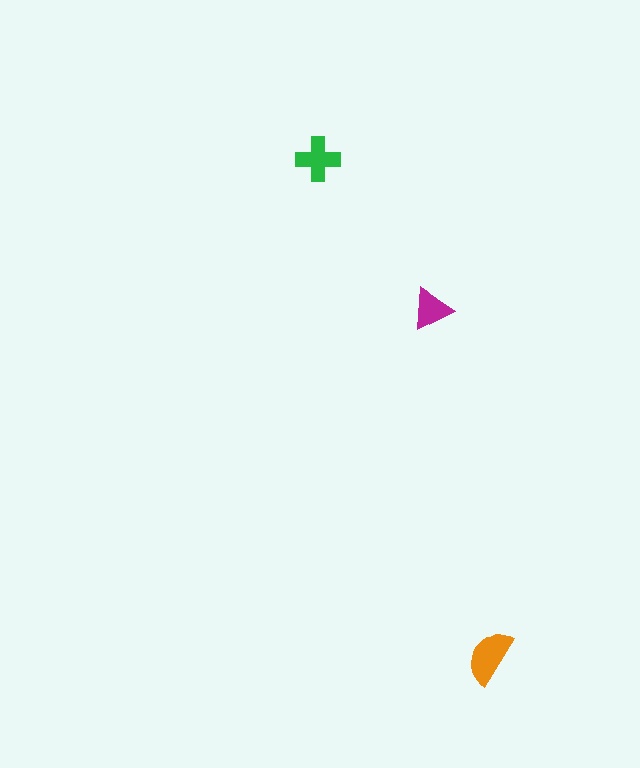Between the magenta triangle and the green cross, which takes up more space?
The green cross.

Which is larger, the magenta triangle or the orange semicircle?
The orange semicircle.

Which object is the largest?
The orange semicircle.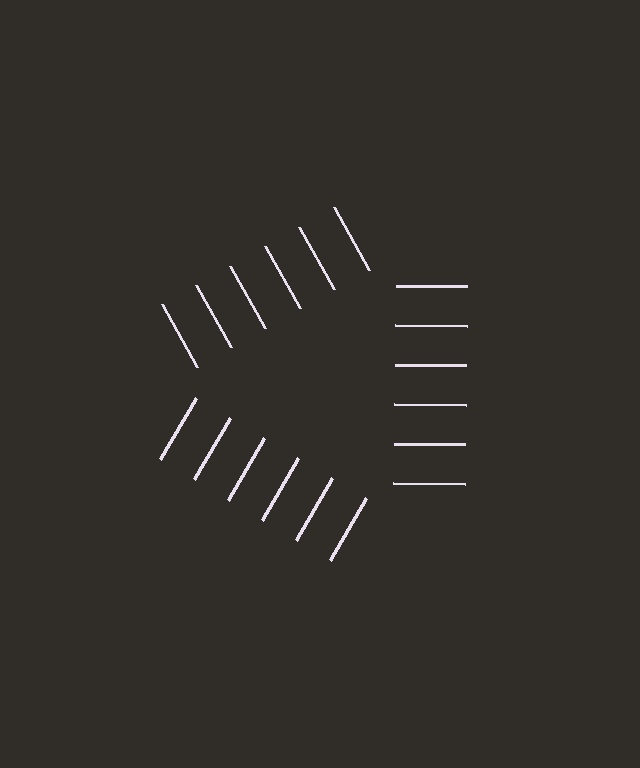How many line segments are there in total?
18 — 6 along each of the 3 edges.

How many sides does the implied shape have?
3 sides — the line-ends trace a triangle.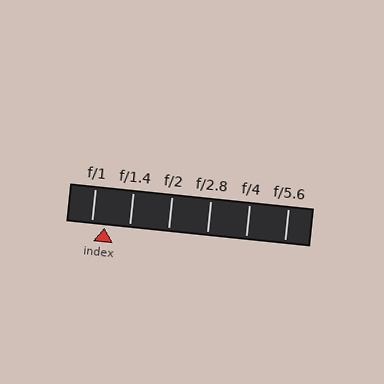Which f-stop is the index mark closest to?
The index mark is closest to f/1.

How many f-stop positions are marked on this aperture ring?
There are 6 f-stop positions marked.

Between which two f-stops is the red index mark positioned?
The index mark is between f/1 and f/1.4.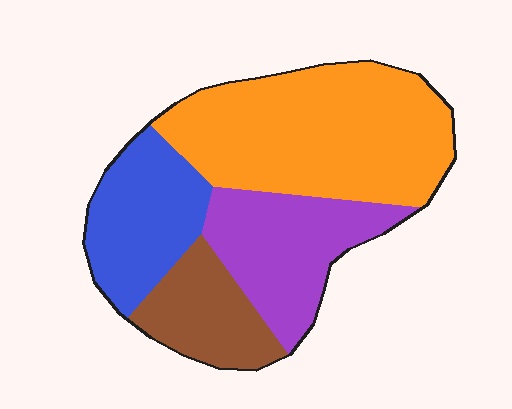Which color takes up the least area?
Brown, at roughly 15%.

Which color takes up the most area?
Orange, at roughly 45%.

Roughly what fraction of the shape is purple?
Purple takes up about one fifth (1/5) of the shape.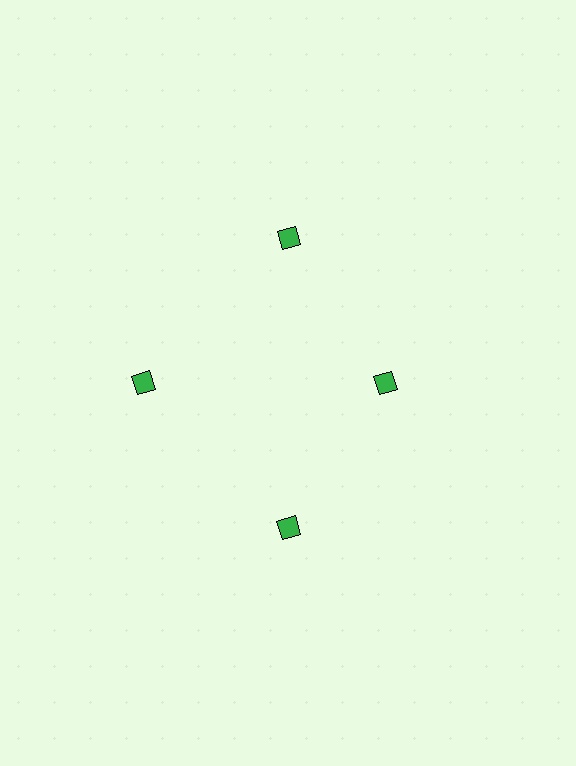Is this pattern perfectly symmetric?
No. The 4 green diamonds are arranged in a ring, but one element near the 3 o'clock position is pulled inward toward the center, breaking the 4-fold rotational symmetry.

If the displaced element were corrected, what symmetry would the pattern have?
It would have 4-fold rotational symmetry — the pattern would map onto itself every 90 degrees.